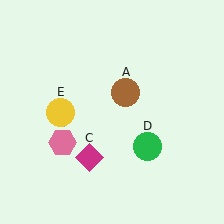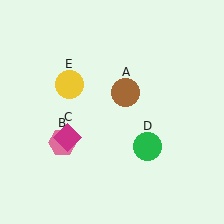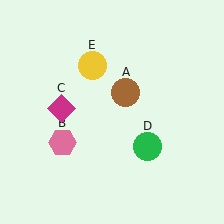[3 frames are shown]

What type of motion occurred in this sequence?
The magenta diamond (object C), yellow circle (object E) rotated clockwise around the center of the scene.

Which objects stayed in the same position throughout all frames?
Brown circle (object A) and pink hexagon (object B) and green circle (object D) remained stationary.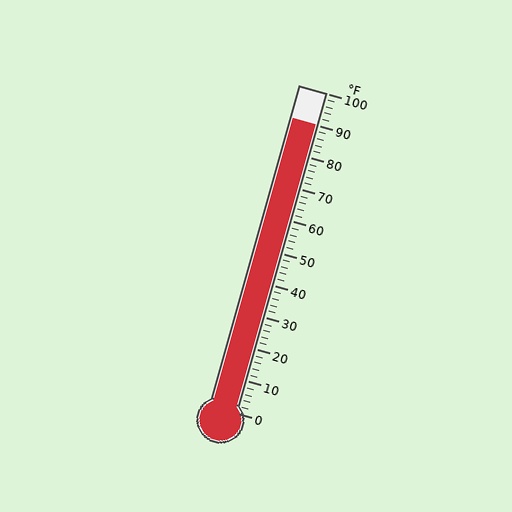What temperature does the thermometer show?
The thermometer shows approximately 90°F.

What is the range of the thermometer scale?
The thermometer scale ranges from 0°F to 100°F.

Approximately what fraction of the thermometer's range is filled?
The thermometer is filled to approximately 90% of its range.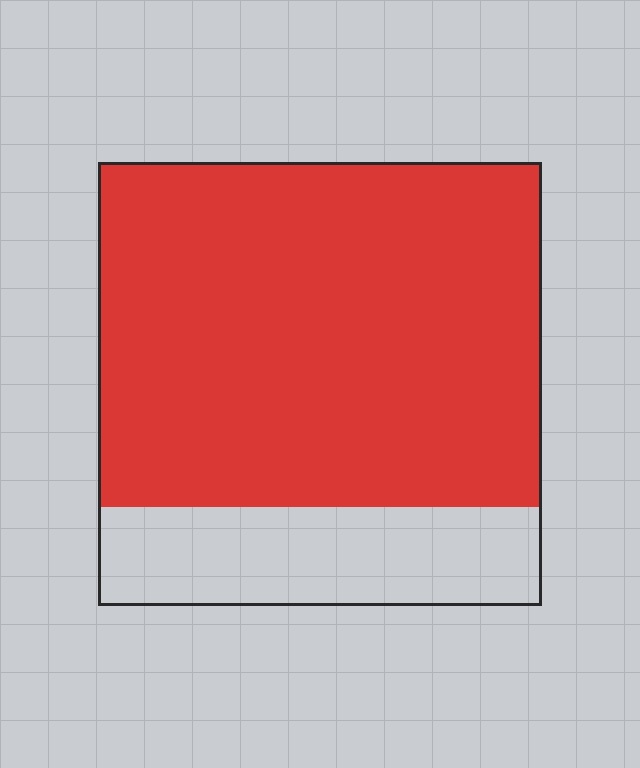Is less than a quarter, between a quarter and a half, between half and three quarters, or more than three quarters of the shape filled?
More than three quarters.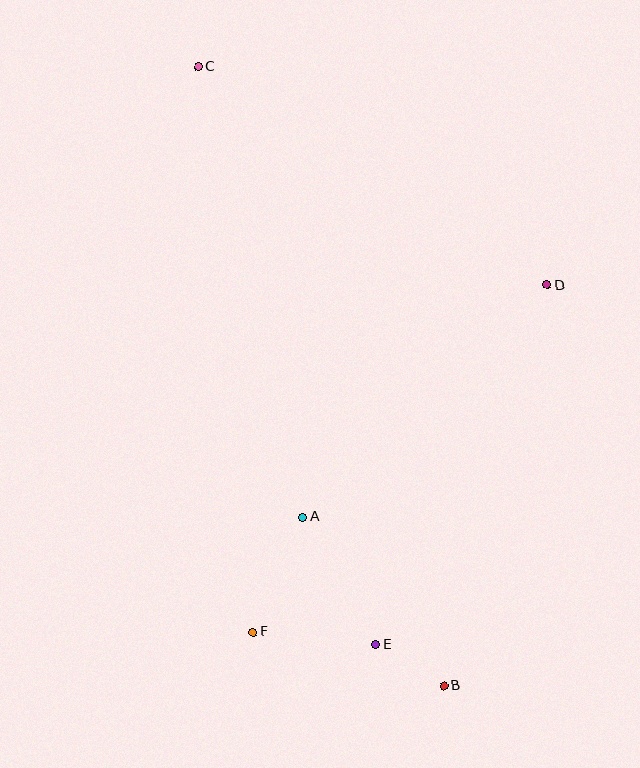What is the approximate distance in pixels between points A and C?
The distance between A and C is approximately 462 pixels.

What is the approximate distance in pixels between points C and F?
The distance between C and F is approximately 568 pixels.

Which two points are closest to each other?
Points B and E are closest to each other.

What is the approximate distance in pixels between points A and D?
The distance between A and D is approximately 337 pixels.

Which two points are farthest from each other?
Points B and C are farthest from each other.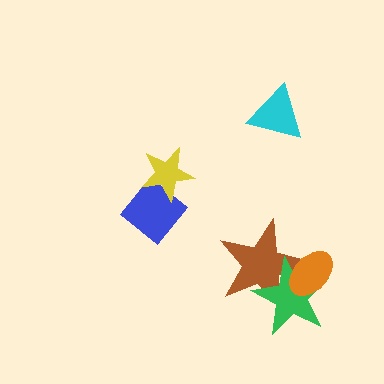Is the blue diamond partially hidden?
Yes, it is partially covered by another shape.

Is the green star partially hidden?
Yes, it is partially covered by another shape.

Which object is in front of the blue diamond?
The yellow star is in front of the blue diamond.